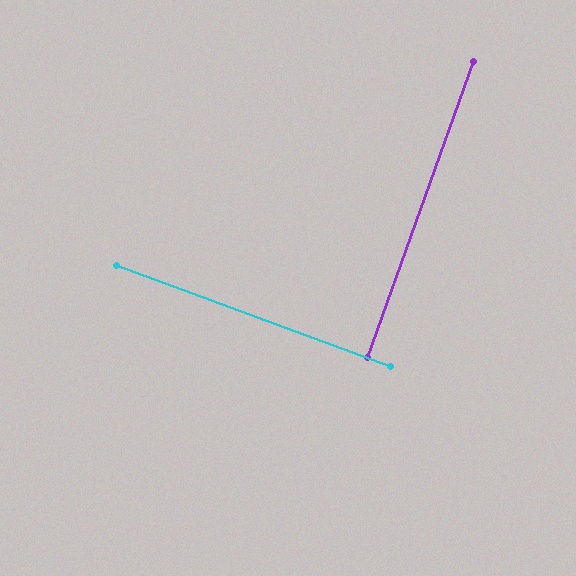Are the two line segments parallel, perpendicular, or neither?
Perpendicular — they meet at approximately 90°.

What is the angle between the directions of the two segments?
Approximately 90 degrees.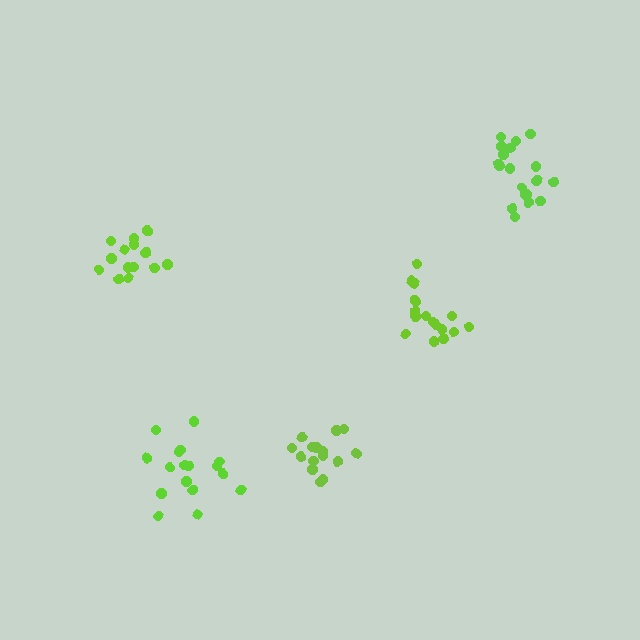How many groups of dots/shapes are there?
There are 5 groups.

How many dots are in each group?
Group 1: 16 dots, Group 2: 18 dots, Group 3: 14 dots, Group 4: 19 dots, Group 5: 17 dots (84 total).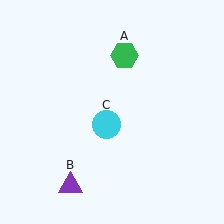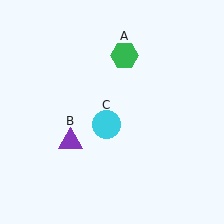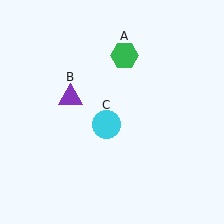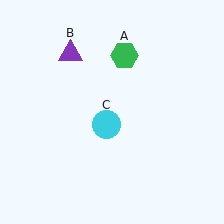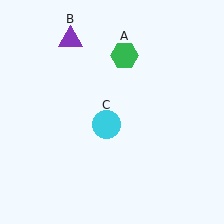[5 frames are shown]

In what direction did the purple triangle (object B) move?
The purple triangle (object B) moved up.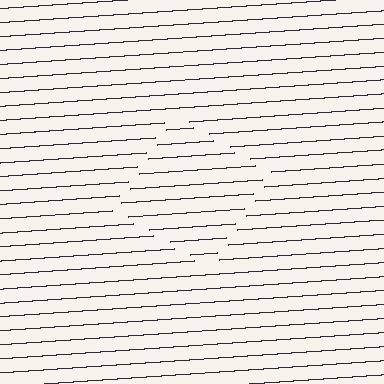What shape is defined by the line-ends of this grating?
An illusory square. The interior of the shape contains the same grating, shifted by half a period — the contour is defined by the phase discontinuity where line-ends from the inner and outer gratings abut.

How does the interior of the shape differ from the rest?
The interior of the shape contains the same grating, shifted by half a period — the contour is defined by the phase discontinuity where line-ends from the inner and outer gratings abut.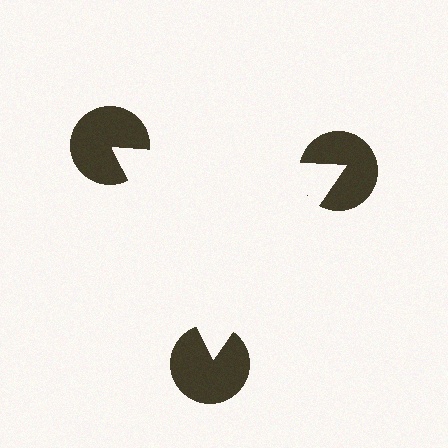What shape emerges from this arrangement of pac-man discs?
An illusory triangle — its edges are inferred from the aligned wedge cuts in the pac-man discs, not physically drawn.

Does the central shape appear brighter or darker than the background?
It typically appears slightly brighter than the background, even though no actual brightness change is drawn.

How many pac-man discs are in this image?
There are 3 — one at each vertex of the illusory triangle.